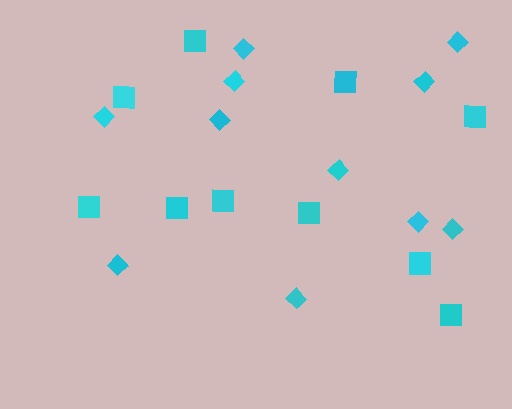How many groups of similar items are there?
There are 2 groups: one group of diamonds (11) and one group of squares (10).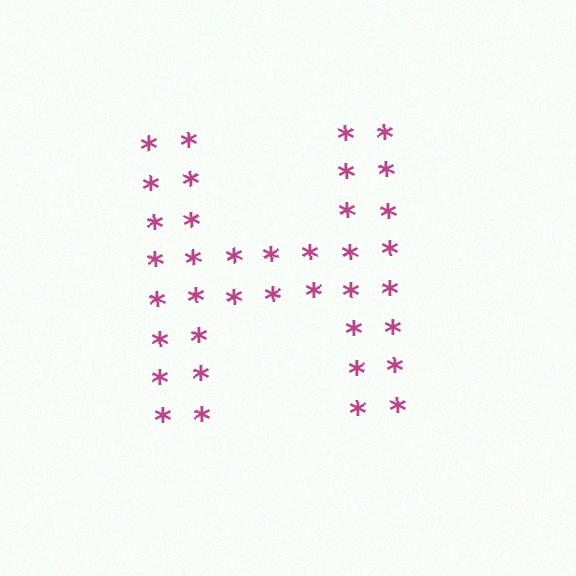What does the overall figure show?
The overall figure shows the letter H.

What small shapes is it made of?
It is made of small asterisks.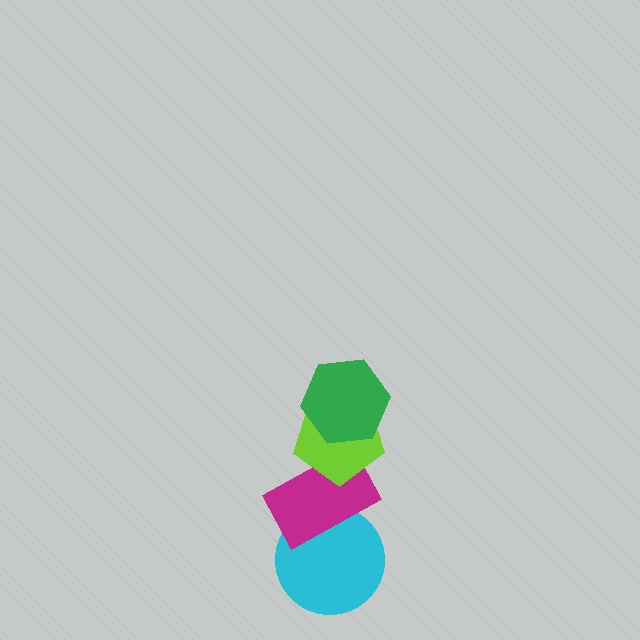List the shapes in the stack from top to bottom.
From top to bottom: the green hexagon, the lime pentagon, the magenta rectangle, the cyan circle.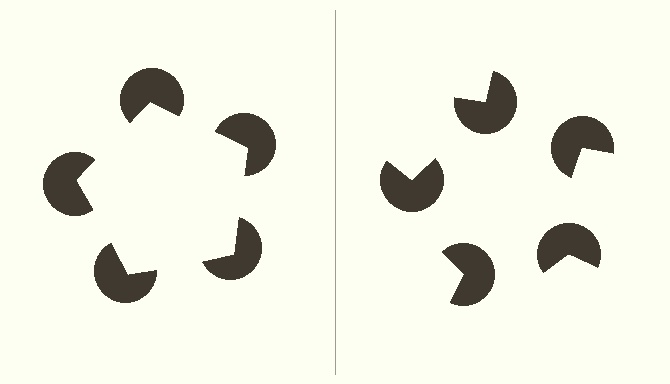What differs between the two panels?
The pac-man discs are positioned identically on both sides; only the wedge orientations differ. On the left they align to a pentagon; on the right they are misaligned.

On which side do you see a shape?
An illusory pentagon appears on the left side. On the right side the wedge cuts are rotated, so no coherent shape forms.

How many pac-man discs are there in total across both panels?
10 — 5 on each side.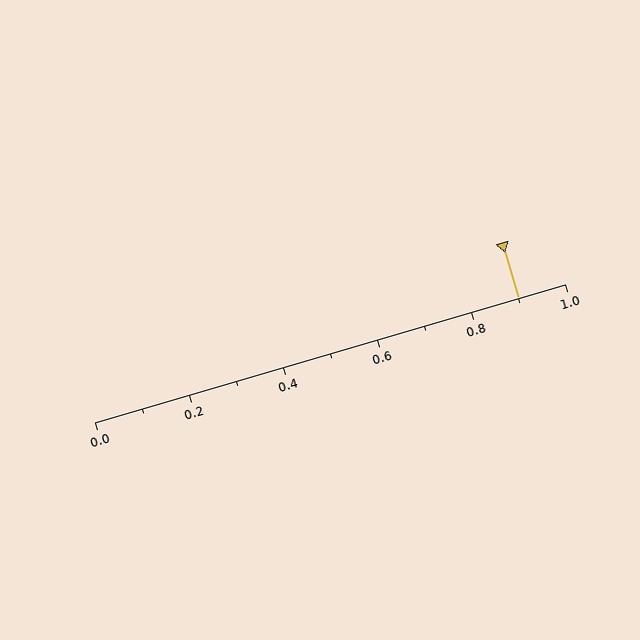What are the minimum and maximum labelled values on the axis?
The axis runs from 0.0 to 1.0.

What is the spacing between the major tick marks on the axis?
The major ticks are spaced 0.2 apart.